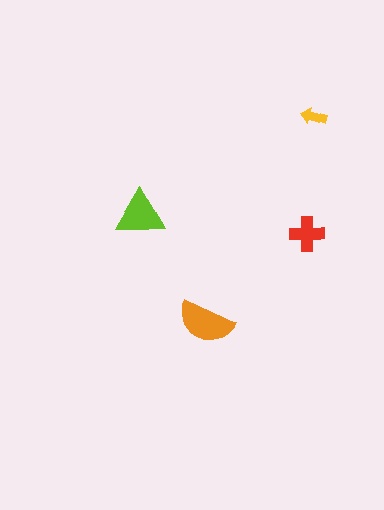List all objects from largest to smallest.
The orange semicircle, the lime triangle, the red cross, the yellow arrow.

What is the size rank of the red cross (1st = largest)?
3rd.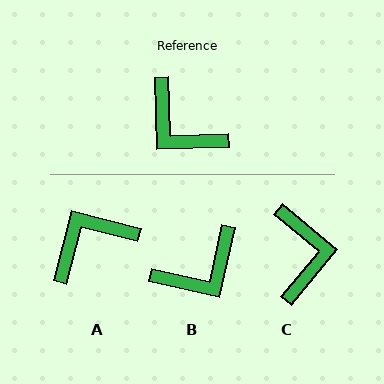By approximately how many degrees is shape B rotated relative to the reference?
Approximately 76 degrees counter-clockwise.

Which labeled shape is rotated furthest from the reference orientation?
C, about 139 degrees away.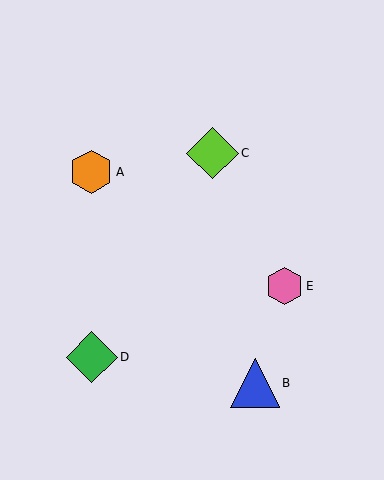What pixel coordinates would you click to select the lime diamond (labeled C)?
Click at (213, 153) to select the lime diamond C.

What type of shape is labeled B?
Shape B is a blue triangle.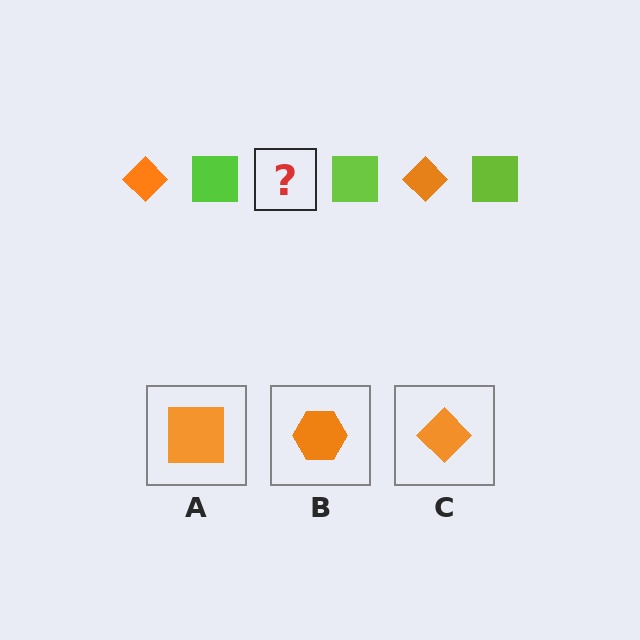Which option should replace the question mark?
Option C.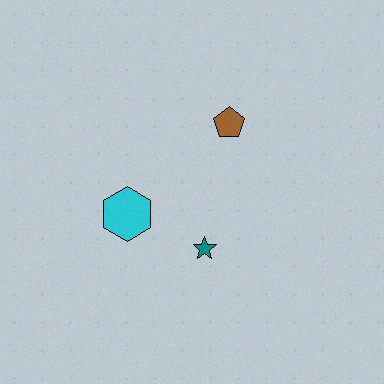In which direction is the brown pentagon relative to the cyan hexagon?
The brown pentagon is to the right of the cyan hexagon.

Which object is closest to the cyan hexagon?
The teal star is closest to the cyan hexagon.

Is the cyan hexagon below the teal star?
No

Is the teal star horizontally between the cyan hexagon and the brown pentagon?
Yes